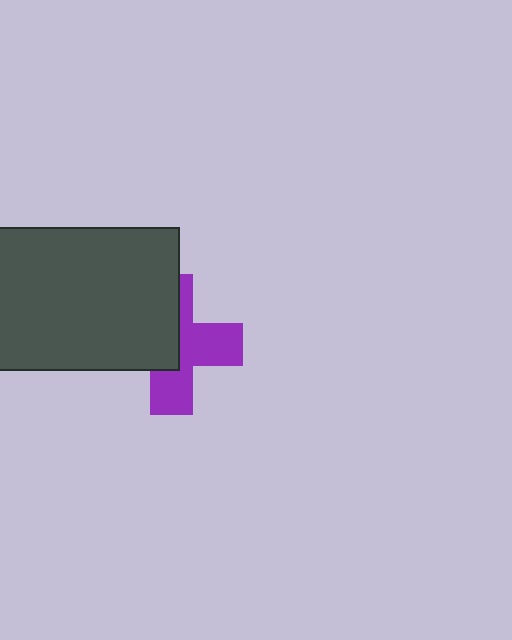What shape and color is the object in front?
The object in front is a dark gray rectangle.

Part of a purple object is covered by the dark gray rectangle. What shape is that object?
It is a cross.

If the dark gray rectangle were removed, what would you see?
You would see the complete purple cross.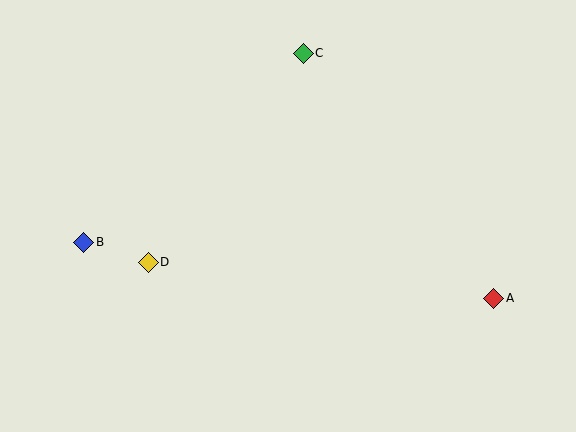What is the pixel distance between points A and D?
The distance between A and D is 347 pixels.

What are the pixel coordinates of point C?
Point C is at (303, 53).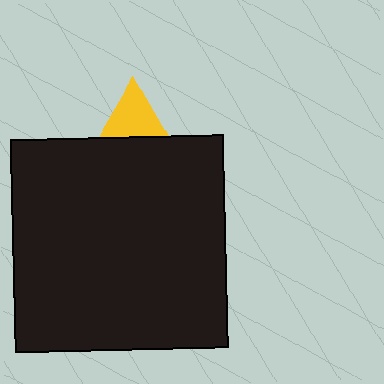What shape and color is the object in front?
The object in front is a black square.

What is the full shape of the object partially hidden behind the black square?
The partially hidden object is a yellow triangle.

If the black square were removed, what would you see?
You would see the complete yellow triangle.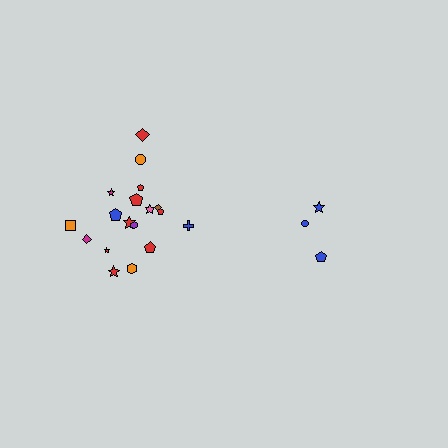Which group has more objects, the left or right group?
The left group.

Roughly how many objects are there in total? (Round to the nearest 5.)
Roughly 20 objects in total.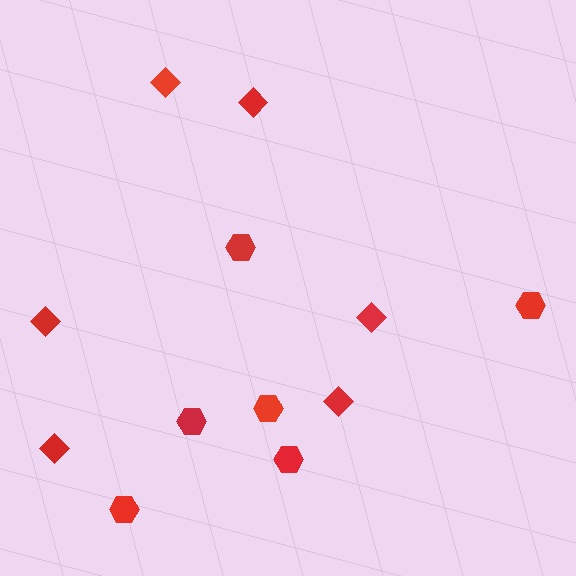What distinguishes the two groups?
There are 2 groups: one group of hexagons (6) and one group of diamonds (6).